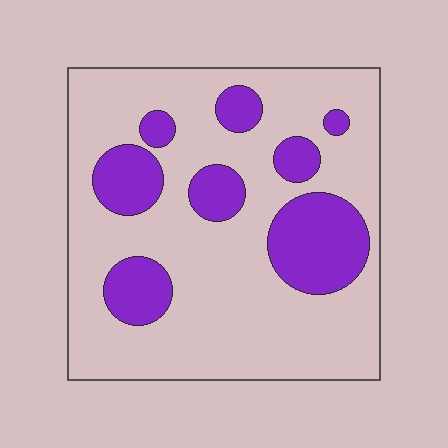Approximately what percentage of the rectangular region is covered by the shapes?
Approximately 25%.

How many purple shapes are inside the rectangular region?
8.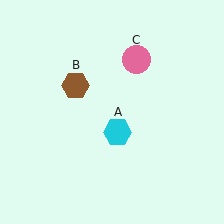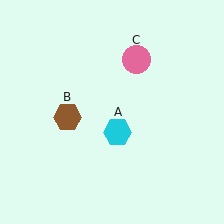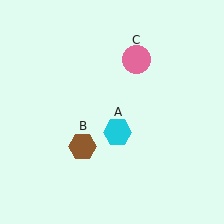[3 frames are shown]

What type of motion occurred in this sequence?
The brown hexagon (object B) rotated counterclockwise around the center of the scene.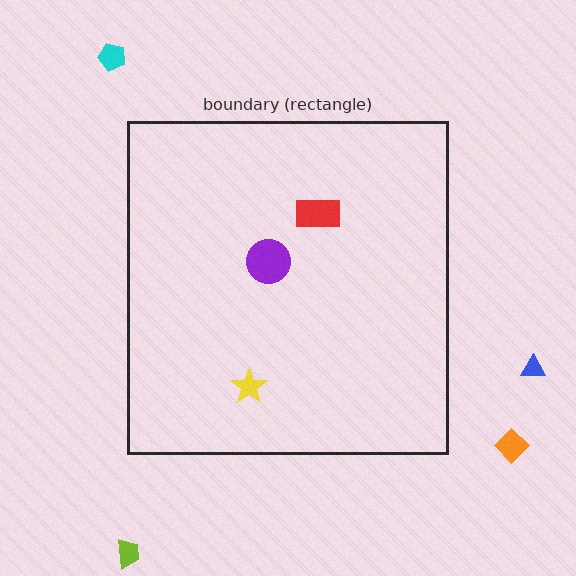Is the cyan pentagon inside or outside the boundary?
Outside.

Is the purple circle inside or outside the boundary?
Inside.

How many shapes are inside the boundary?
3 inside, 4 outside.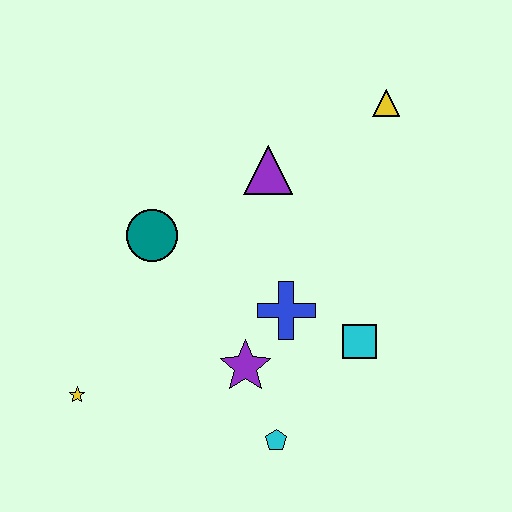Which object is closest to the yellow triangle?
The purple triangle is closest to the yellow triangle.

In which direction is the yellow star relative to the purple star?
The yellow star is to the left of the purple star.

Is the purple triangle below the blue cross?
No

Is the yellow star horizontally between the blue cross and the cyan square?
No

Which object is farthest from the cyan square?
The yellow star is farthest from the cyan square.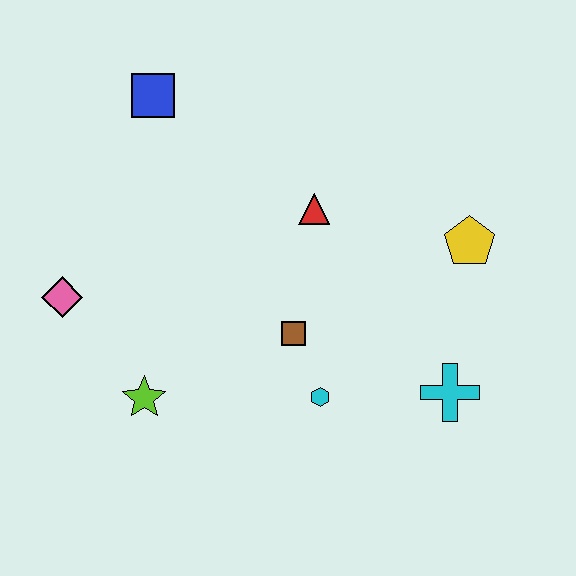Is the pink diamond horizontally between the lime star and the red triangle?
No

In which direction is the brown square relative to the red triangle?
The brown square is below the red triangle.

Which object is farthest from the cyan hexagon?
The blue square is farthest from the cyan hexagon.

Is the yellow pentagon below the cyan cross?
No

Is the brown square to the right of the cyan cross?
No